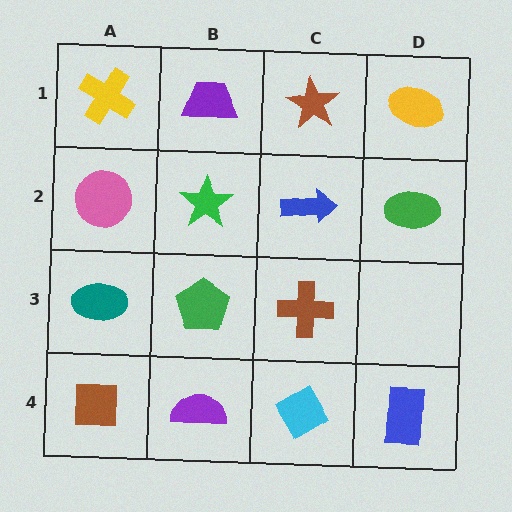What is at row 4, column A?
A brown square.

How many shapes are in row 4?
4 shapes.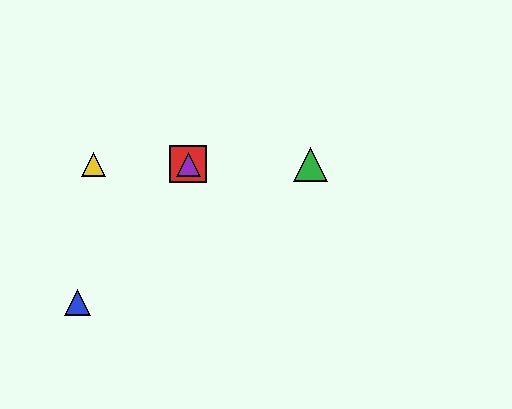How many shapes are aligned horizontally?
4 shapes (the red square, the green triangle, the yellow triangle, the purple triangle) are aligned horizontally.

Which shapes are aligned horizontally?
The red square, the green triangle, the yellow triangle, the purple triangle are aligned horizontally.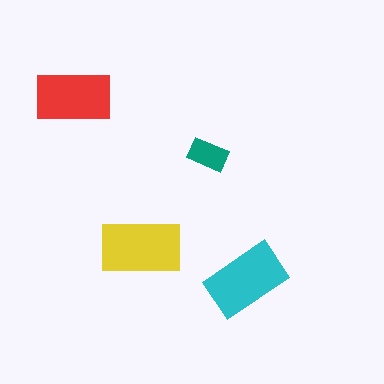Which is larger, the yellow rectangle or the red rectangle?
The yellow one.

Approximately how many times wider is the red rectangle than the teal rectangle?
About 2 times wider.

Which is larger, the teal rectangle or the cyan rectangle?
The cyan one.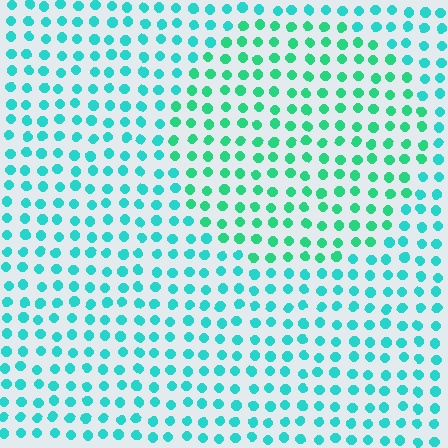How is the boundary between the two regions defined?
The boundary is defined purely by a slight shift in hue (about 26 degrees). Spacing, size, and orientation are identical on both sides.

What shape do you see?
I see a circle.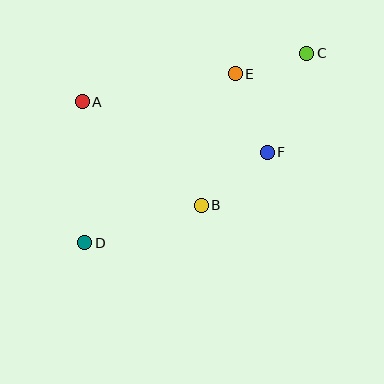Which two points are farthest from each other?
Points C and D are farthest from each other.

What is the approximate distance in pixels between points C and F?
The distance between C and F is approximately 107 pixels.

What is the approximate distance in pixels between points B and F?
The distance between B and F is approximately 85 pixels.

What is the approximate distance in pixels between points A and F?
The distance between A and F is approximately 192 pixels.